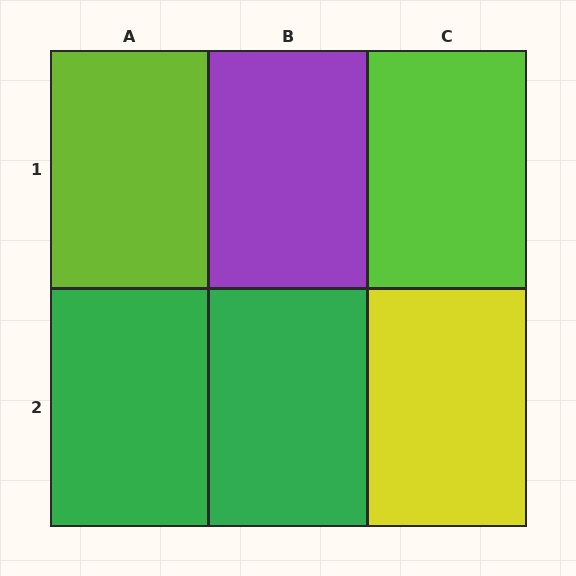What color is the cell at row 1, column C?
Lime.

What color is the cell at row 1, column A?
Lime.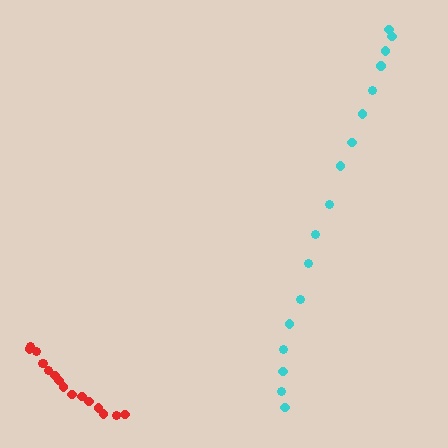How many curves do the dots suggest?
There are 2 distinct paths.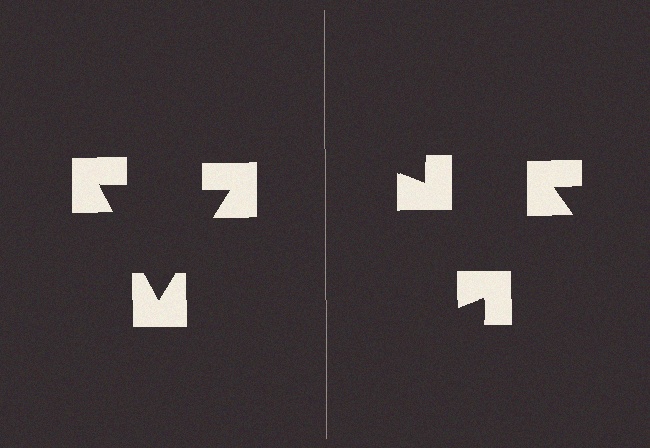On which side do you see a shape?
An illusory triangle appears on the left side. On the right side the wedge cuts are rotated, so no coherent shape forms.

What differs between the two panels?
The notched squares are positioned identically on both sides; only the wedge orientations differ. On the left they align to a triangle; on the right they are misaligned.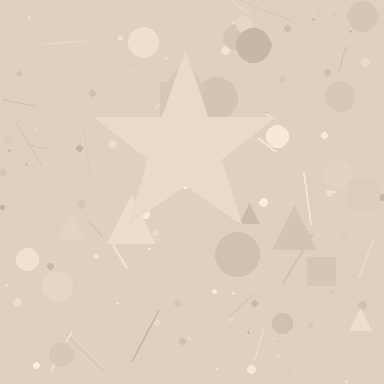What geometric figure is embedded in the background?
A star is embedded in the background.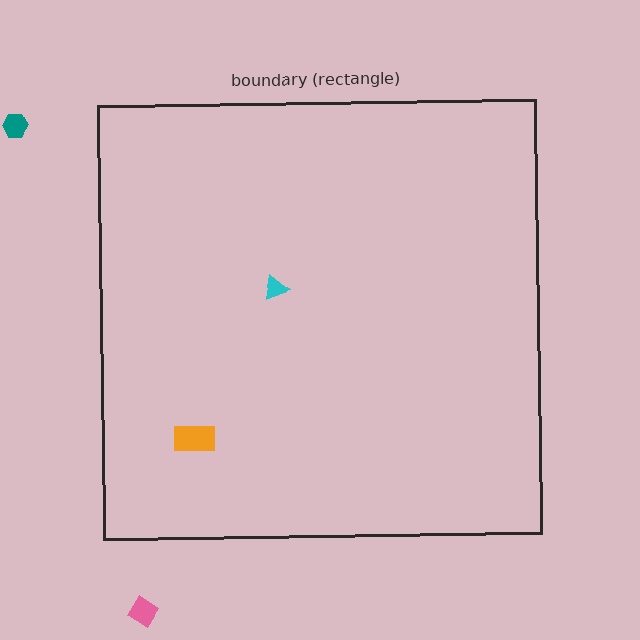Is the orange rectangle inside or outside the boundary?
Inside.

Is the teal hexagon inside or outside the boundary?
Outside.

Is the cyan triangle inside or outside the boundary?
Inside.